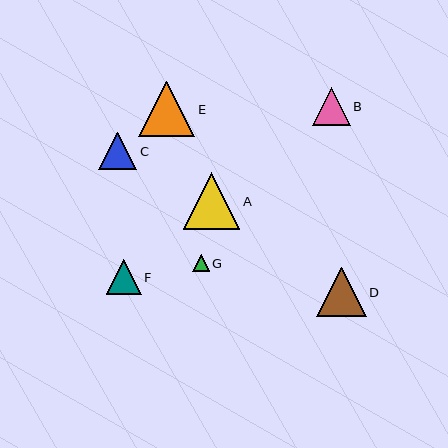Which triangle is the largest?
Triangle A is the largest with a size of approximately 57 pixels.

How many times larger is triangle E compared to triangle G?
Triangle E is approximately 3.4 times the size of triangle G.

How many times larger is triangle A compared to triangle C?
Triangle A is approximately 1.5 times the size of triangle C.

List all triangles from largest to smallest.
From largest to smallest: A, E, D, C, B, F, G.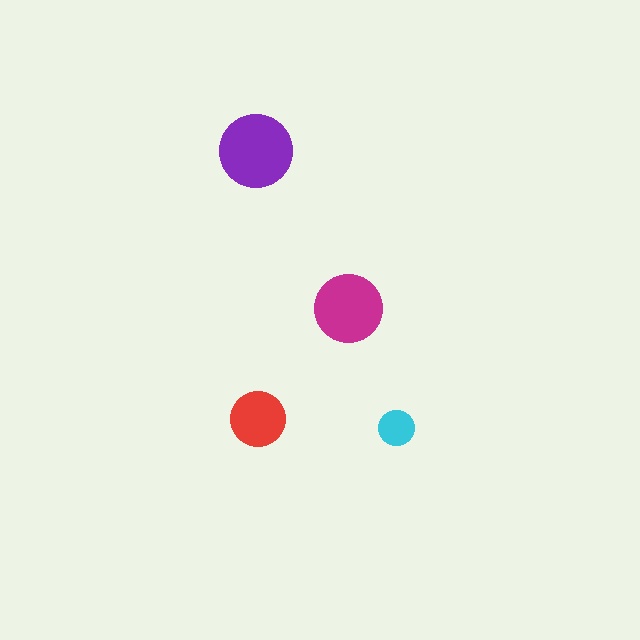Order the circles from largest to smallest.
the purple one, the magenta one, the red one, the cyan one.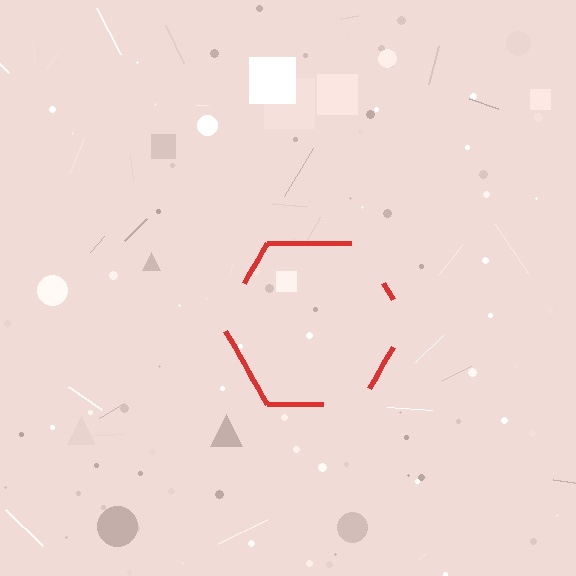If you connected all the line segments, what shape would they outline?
They would outline a hexagon.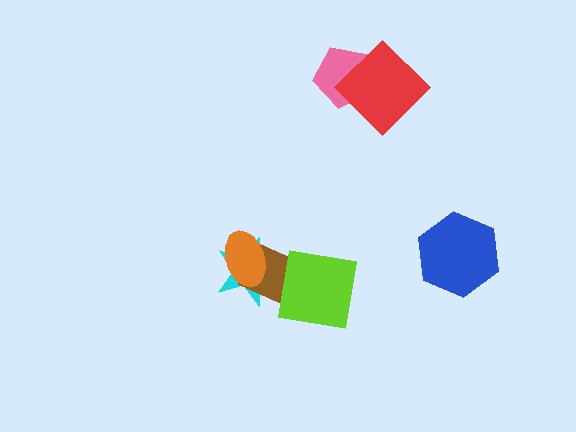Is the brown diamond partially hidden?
Yes, it is partially covered by another shape.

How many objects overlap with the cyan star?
3 objects overlap with the cyan star.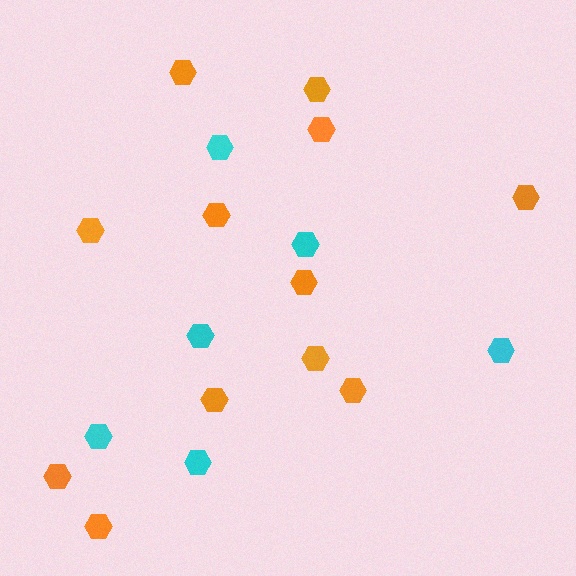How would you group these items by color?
There are 2 groups: one group of cyan hexagons (6) and one group of orange hexagons (12).